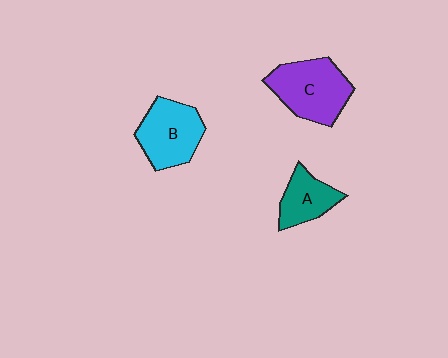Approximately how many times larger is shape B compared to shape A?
Approximately 1.5 times.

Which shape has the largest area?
Shape C (purple).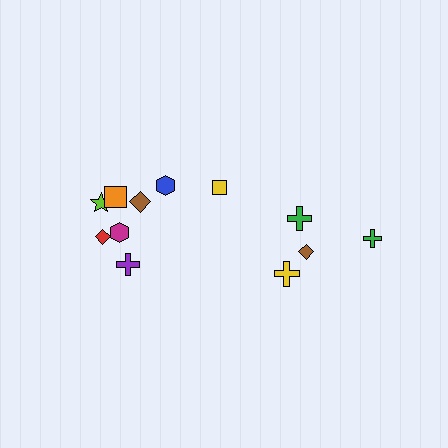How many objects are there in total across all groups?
There are 12 objects.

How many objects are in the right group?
There are 5 objects.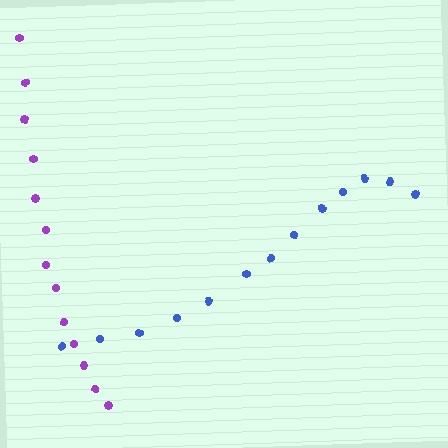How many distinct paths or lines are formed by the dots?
There are 2 distinct paths.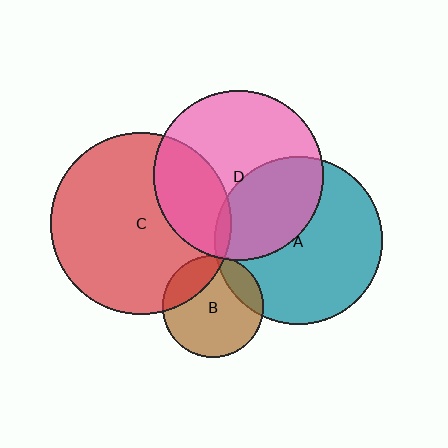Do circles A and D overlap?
Yes.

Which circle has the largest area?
Circle C (red).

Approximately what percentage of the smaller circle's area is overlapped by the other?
Approximately 35%.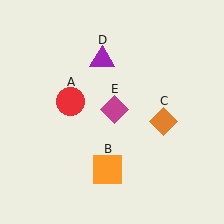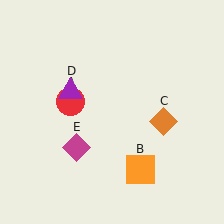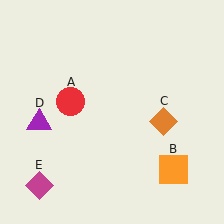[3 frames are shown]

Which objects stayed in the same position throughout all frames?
Red circle (object A) and orange diamond (object C) remained stationary.